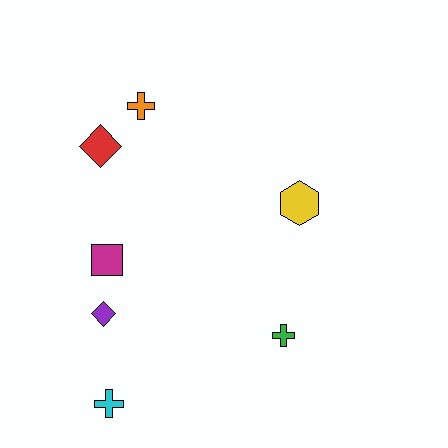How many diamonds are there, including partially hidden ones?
There are 2 diamonds.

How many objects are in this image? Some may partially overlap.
There are 7 objects.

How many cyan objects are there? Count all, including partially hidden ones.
There is 1 cyan object.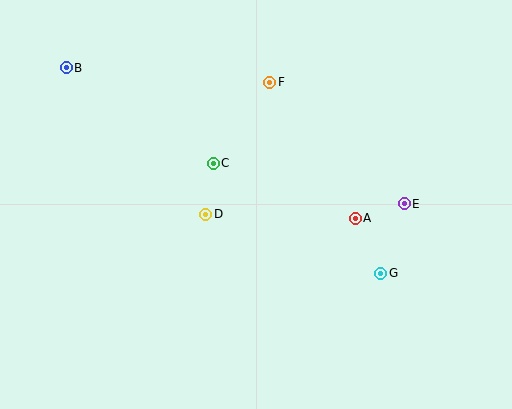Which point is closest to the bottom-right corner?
Point G is closest to the bottom-right corner.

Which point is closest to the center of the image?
Point D at (206, 214) is closest to the center.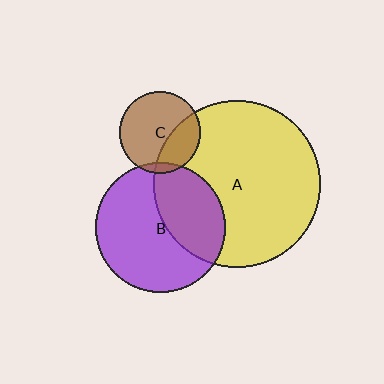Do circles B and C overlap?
Yes.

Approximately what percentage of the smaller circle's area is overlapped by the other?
Approximately 5%.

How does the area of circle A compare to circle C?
Approximately 4.1 times.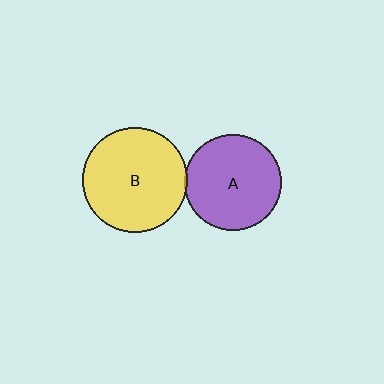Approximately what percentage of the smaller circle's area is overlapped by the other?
Approximately 5%.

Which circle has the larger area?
Circle B (yellow).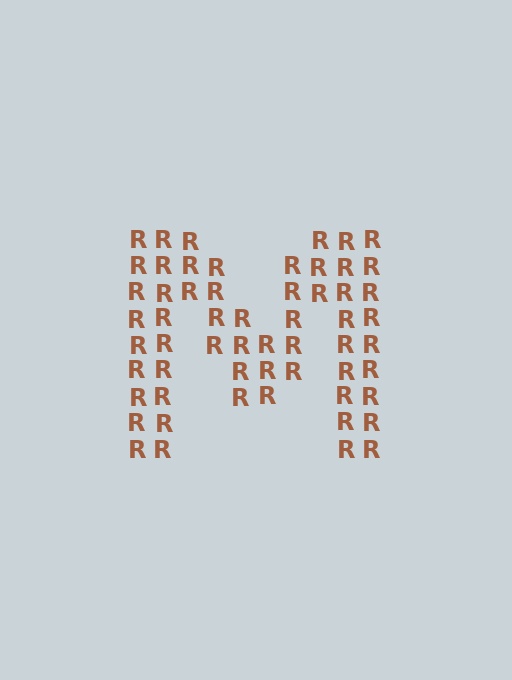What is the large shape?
The large shape is the letter M.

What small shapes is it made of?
It is made of small letter R's.